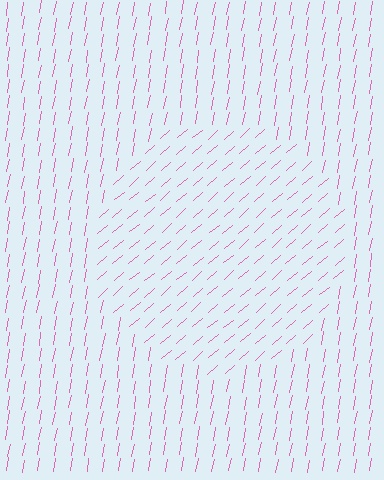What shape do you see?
I see a circle.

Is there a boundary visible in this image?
Yes, there is a texture boundary formed by a change in line orientation.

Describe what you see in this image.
The image is filled with small pink line segments. A circle region in the image has lines oriented differently from the surrounding lines, creating a visible texture boundary.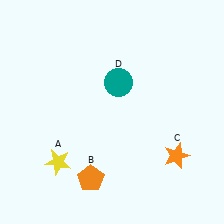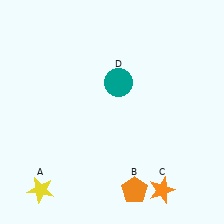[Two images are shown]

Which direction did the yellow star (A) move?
The yellow star (A) moved down.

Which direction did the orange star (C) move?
The orange star (C) moved down.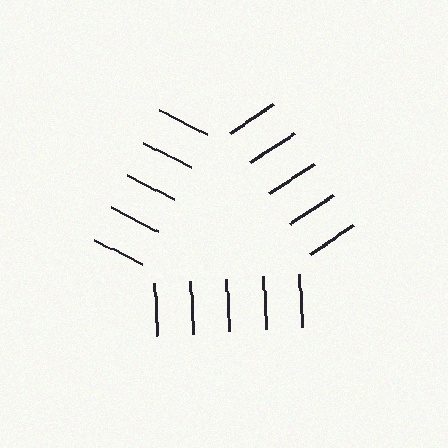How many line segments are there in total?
15 — 5 along each of the 3 edges.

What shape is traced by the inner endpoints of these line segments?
An illusory triangle — the line segments terminate on its edges but no continuous stroke is drawn.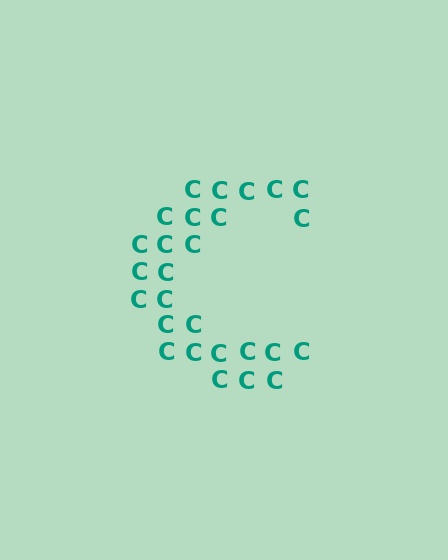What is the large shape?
The large shape is the letter C.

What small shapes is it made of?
It is made of small letter C's.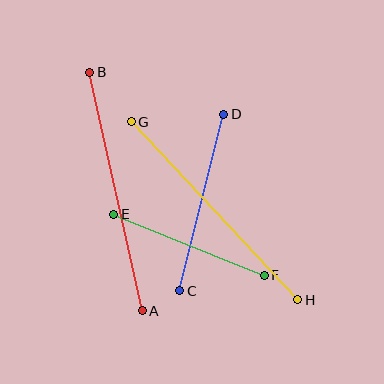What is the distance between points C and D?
The distance is approximately 182 pixels.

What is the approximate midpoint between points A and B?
The midpoint is at approximately (116, 191) pixels.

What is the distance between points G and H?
The distance is approximately 244 pixels.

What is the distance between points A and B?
The distance is approximately 244 pixels.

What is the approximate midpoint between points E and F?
The midpoint is at approximately (189, 245) pixels.